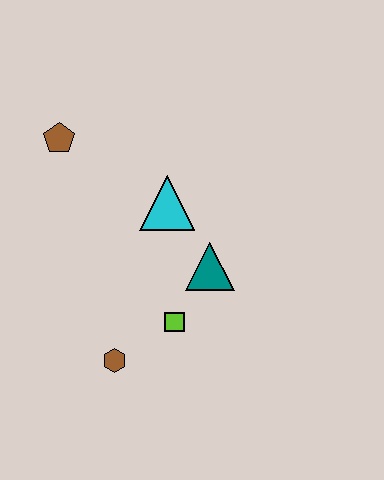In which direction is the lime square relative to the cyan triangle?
The lime square is below the cyan triangle.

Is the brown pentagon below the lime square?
No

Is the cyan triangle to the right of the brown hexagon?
Yes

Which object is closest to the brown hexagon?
The lime square is closest to the brown hexagon.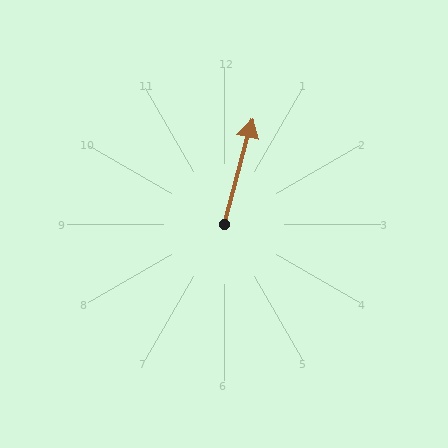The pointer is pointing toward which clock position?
Roughly 1 o'clock.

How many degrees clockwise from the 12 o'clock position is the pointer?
Approximately 15 degrees.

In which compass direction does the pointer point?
North.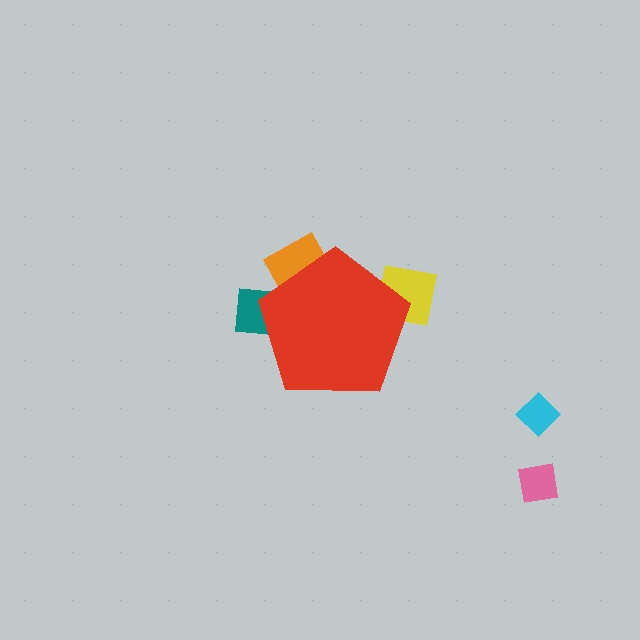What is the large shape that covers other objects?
A red pentagon.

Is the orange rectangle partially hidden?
Yes, the orange rectangle is partially hidden behind the red pentagon.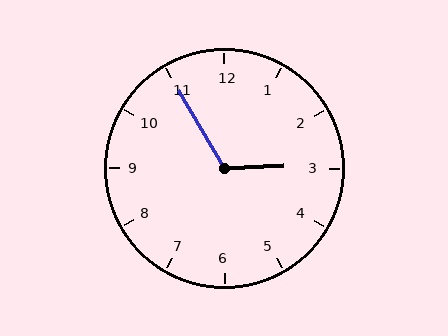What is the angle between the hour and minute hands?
Approximately 118 degrees.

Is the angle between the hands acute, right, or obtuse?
It is obtuse.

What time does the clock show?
2:55.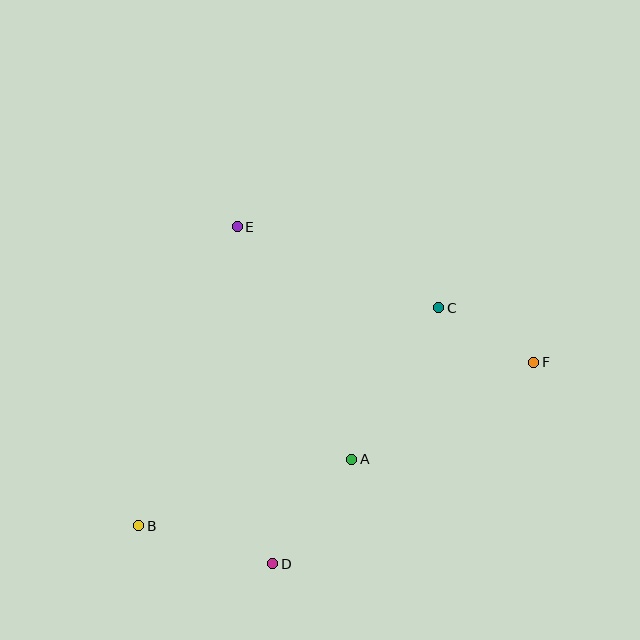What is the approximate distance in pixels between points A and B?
The distance between A and B is approximately 223 pixels.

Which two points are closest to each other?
Points C and F are closest to each other.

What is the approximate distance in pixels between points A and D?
The distance between A and D is approximately 131 pixels.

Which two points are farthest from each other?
Points B and F are farthest from each other.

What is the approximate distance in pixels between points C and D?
The distance between C and D is approximately 305 pixels.